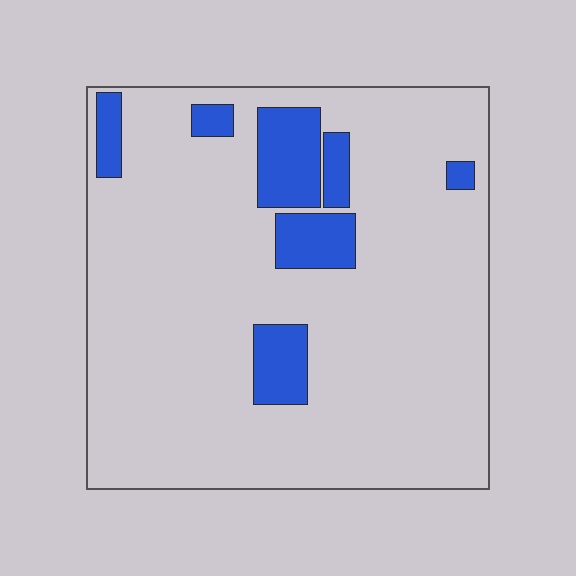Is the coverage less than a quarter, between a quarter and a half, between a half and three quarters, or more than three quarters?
Less than a quarter.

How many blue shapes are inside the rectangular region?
7.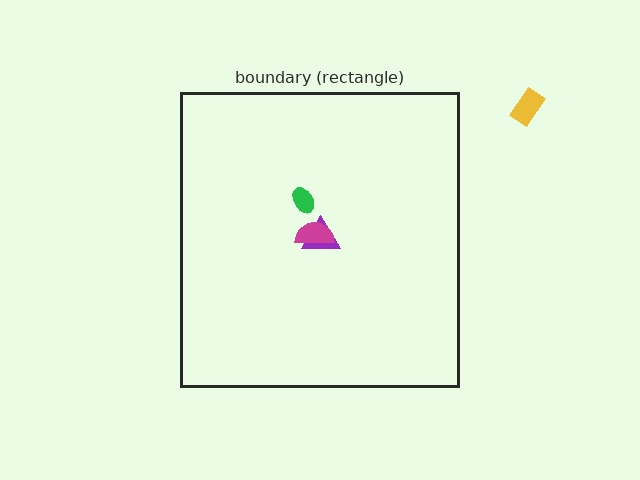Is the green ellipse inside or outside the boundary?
Inside.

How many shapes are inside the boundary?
3 inside, 1 outside.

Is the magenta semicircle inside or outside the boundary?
Inside.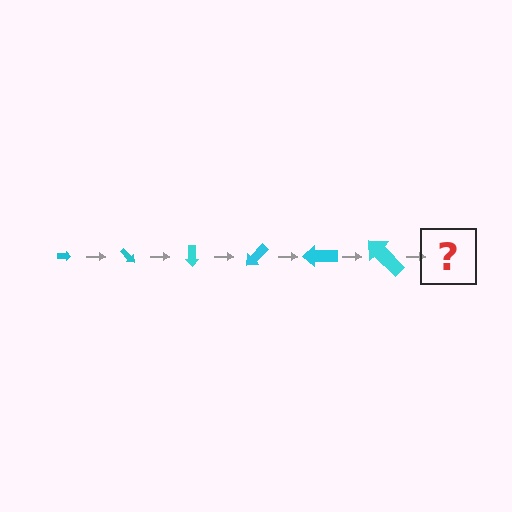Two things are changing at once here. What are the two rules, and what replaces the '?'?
The two rules are that the arrow grows larger each step and it rotates 45 degrees each step. The '?' should be an arrow, larger than the previous one and rotated 270 degrees from the start.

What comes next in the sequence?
The next element should be an arrow, larger than the previous one and rotated 270 degrees from the start.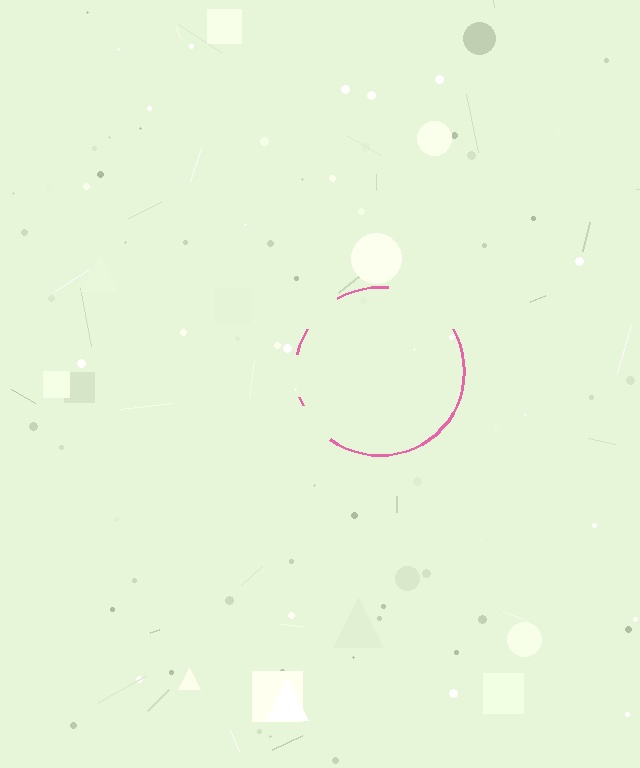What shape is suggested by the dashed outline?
The dashed outline suggests a circle.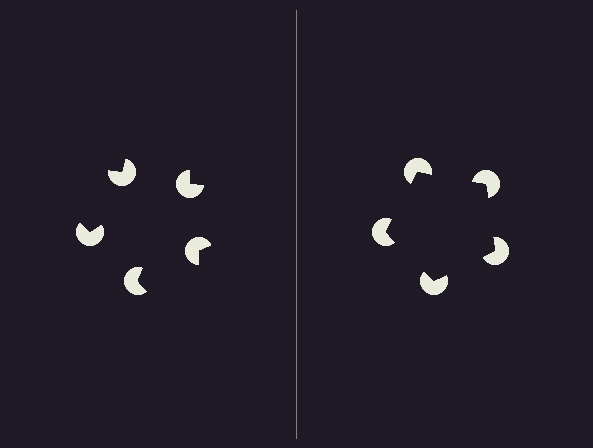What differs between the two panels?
The pac-man discs are positioned identically on both sides; only the wedge orientations differ. On the right they align to a pentagon; on the left they are misaligned.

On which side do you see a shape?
An illusory pentagon appears on the right side. On the left side the wedge cuts are rotated, so no coherent shape forms.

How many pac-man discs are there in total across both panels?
10 — 5 on each side.